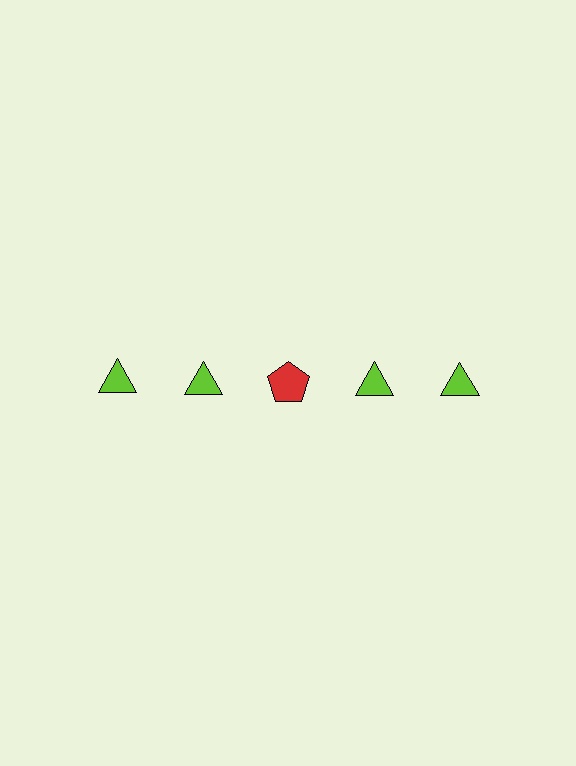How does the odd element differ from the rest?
It differs in both color (red instead of lime) and shape (pentagon instead of triangle).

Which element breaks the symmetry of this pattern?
The red pentagon in the top row, center column breaks the symmetry. All other shapes are lime triangles.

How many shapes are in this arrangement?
There are 5 shapes arranged in a grid pattern.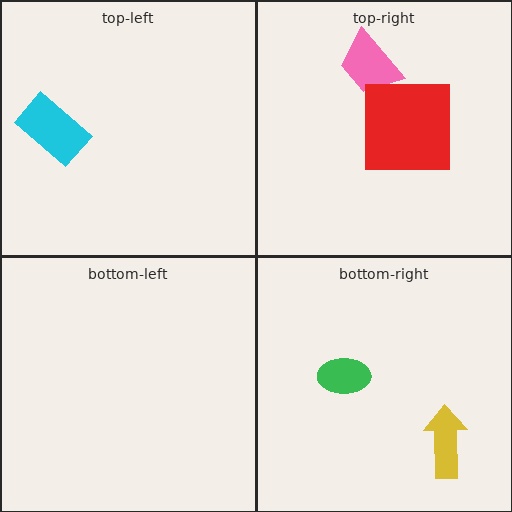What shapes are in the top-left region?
The cyan rectangle.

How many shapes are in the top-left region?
1.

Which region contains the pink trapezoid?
The top-right region.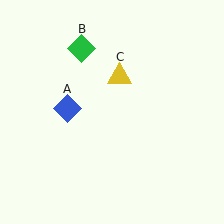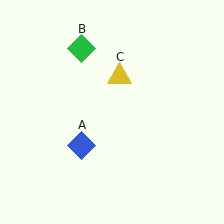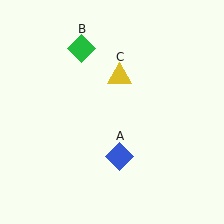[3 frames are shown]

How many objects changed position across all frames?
1 object changed position: blue diamond (object A).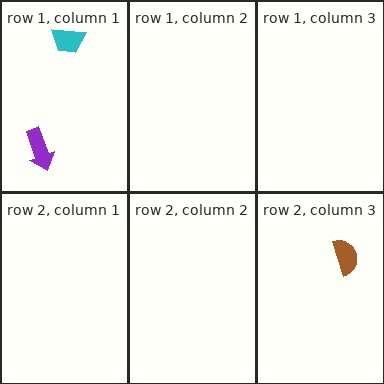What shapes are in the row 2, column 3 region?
The brown semicircle.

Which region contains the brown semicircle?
The row 2, column 3 region.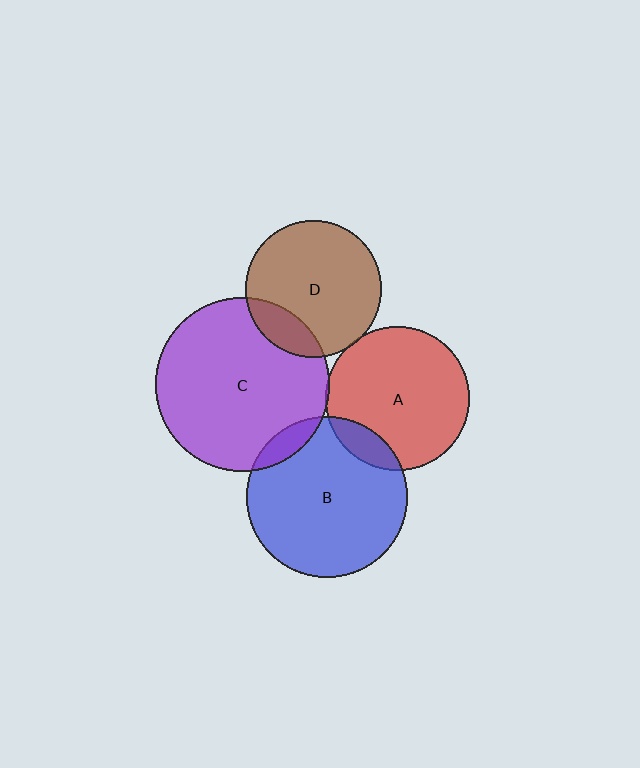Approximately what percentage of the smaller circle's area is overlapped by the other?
Approximately 10%.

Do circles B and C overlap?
Yes.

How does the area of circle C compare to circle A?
Approximately 1.5 times.